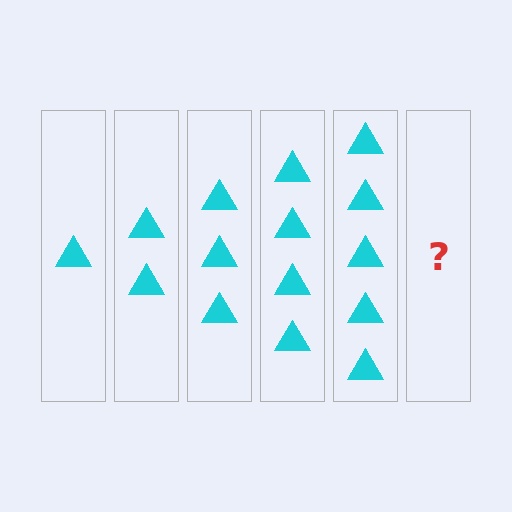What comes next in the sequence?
The next element should be 6 triangles.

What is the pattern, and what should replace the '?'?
The pattern is that each step adds one more triangle. The '?' should be 6 triangles.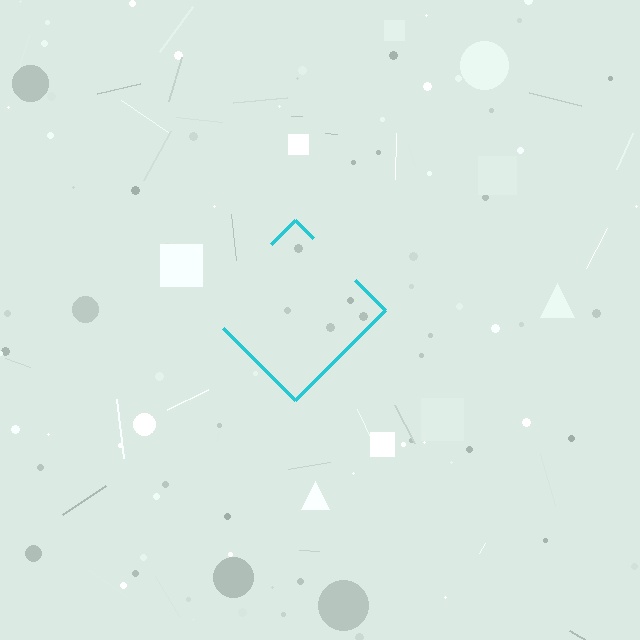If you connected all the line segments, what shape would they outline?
They would outline a diamond.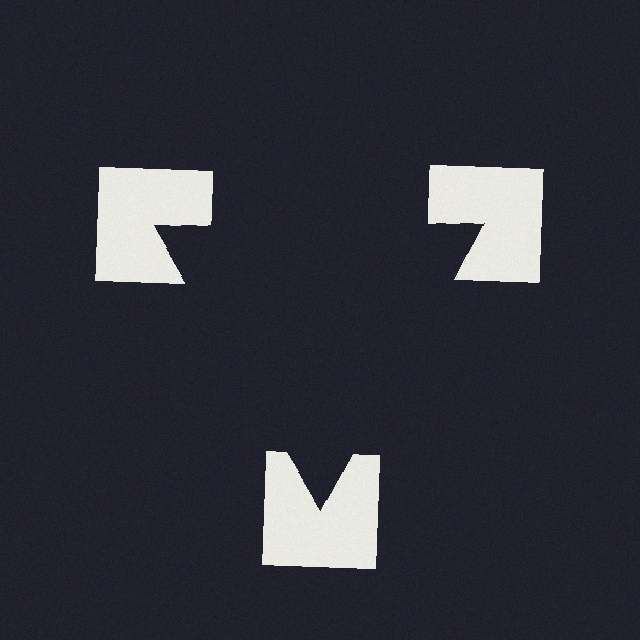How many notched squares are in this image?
There are 3 — one at each vertex of the illusory triangle.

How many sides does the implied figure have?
3 sides.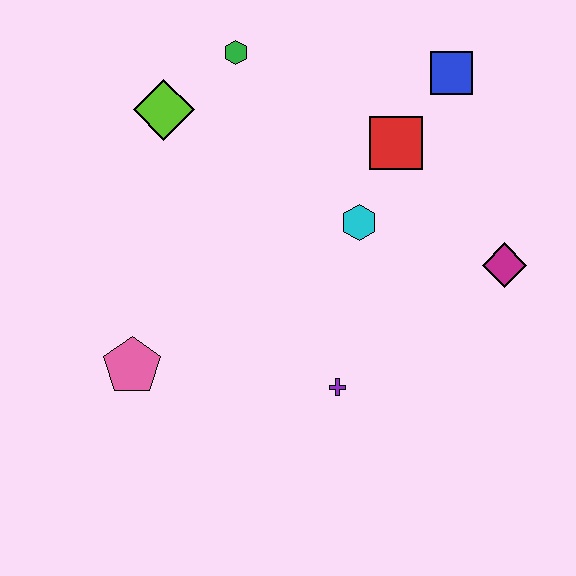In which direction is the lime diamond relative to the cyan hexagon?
The lime diamond is to the left of the cyan hexagon.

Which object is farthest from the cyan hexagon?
The pink pentagon is farthest from the cyan hexagon.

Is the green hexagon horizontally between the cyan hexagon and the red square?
No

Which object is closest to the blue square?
The red square is closest to the blue square.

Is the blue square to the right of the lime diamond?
Yes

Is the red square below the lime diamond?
Yes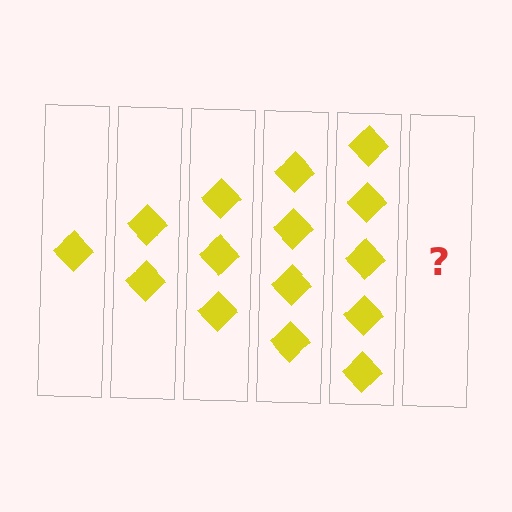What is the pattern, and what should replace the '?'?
The pattern is that each step adds one more diamond. The '?' should be 6 diamonds.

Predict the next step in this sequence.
The next step is 6 diamonds.